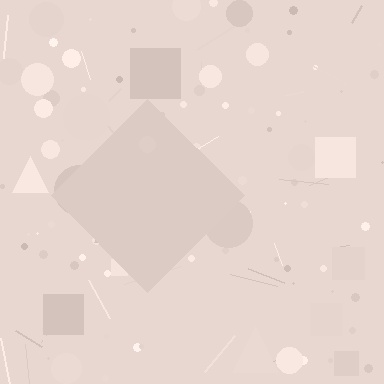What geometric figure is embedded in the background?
A diamond is embedded in the background.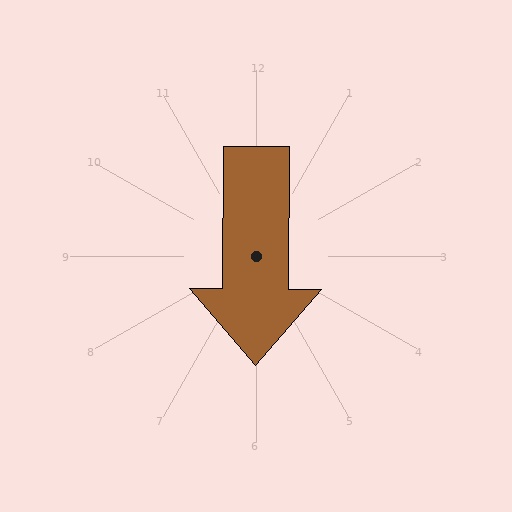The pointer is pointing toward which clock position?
Roughly 6 o'clock.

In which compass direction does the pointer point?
South.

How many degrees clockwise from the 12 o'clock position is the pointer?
Approximately 180 degrees.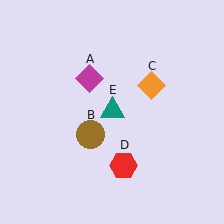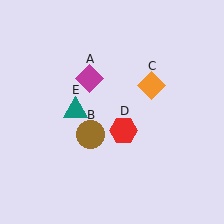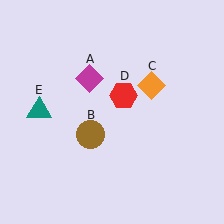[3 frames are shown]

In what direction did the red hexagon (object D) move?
The red hexagon (object D) moved up.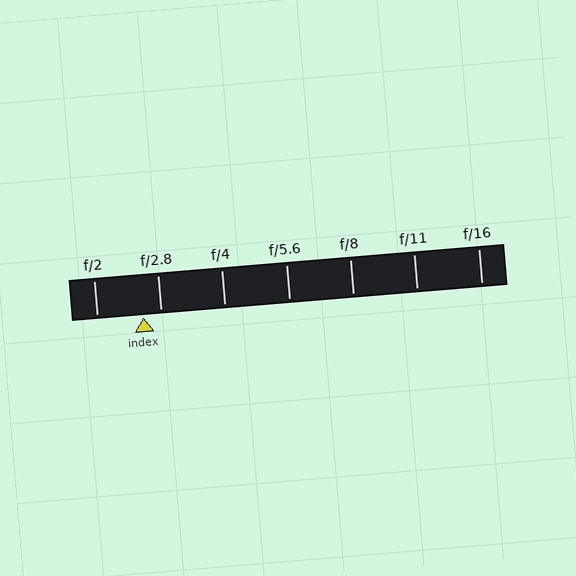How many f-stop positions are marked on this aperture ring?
There are 7 f-stop positions marked.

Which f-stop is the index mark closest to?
The index mark is closest to f/2.8.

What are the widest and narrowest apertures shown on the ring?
The widest aperture shown is f/2 and the narrowest is f/16.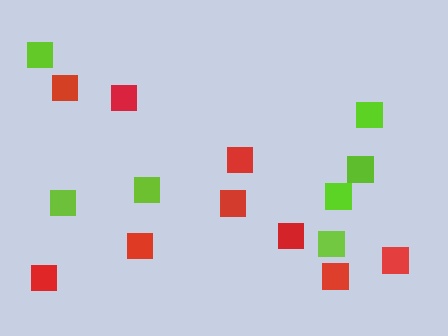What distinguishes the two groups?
There are 2 groups: one group of red squares (9) and one group of lime squares (7).